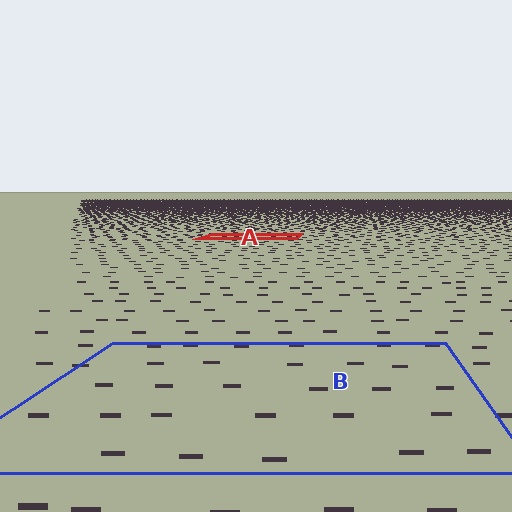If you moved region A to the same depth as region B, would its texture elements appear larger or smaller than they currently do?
They would appear larger. At a closer depth, the same texture elements are projected at a bigger on-screen size.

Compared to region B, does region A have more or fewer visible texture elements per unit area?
Region A has more texture elements per unit area — they are packed more densely because it is farther away.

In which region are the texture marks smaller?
The texture marks are smaller in region A, because it is farther away.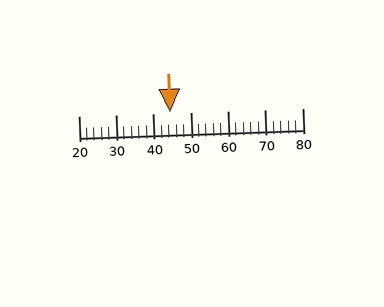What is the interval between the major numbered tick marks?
The major tick marks are spaced 10 units apart.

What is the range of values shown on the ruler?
The ruler shows values from 20 to 80.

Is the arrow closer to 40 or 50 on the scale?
The arrow is closer to 40.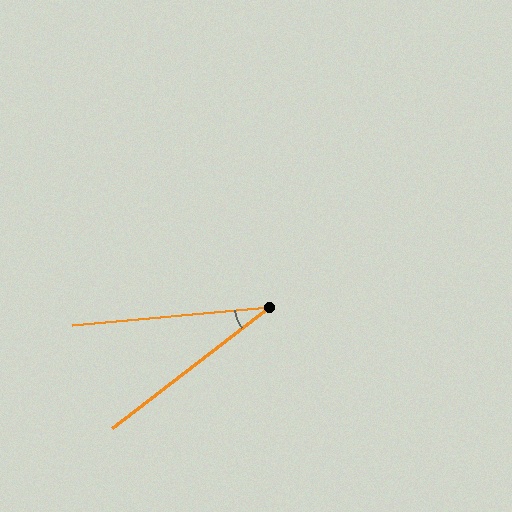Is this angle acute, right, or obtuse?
It is acute.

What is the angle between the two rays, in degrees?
Approximately 32 degrees.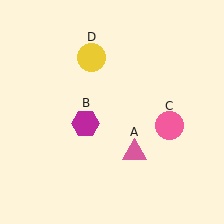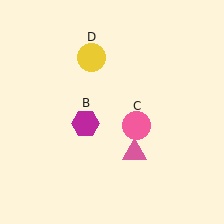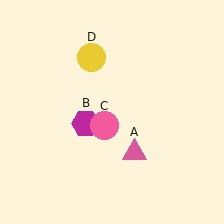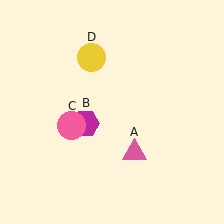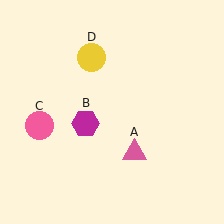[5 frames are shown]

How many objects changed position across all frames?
1 object changed position: pink circle (object C).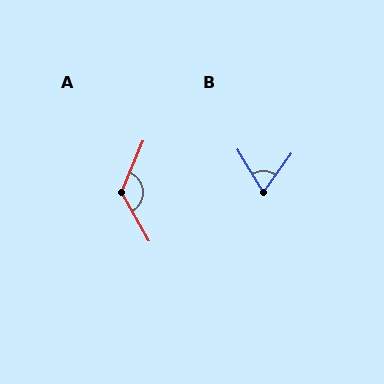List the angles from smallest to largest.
B (66°), A (127°).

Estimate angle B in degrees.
Approximately 66 degrees.